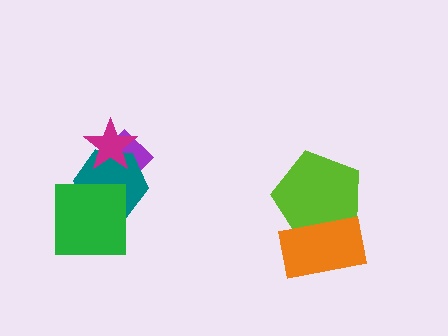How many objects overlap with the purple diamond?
2 objects overlap with the purple diamond.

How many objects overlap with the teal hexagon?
3 objects overlap with the teal hexagon.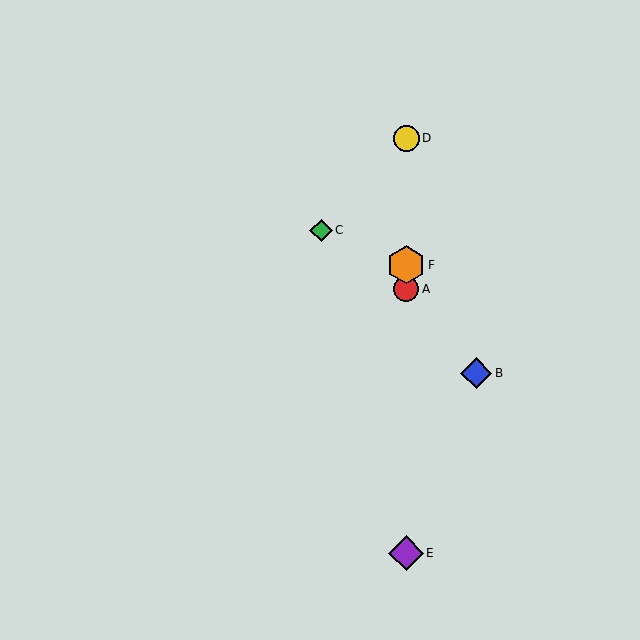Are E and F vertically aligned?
Yes, both are at x≈406.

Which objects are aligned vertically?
Objects A, D, E, F are aligned vertically.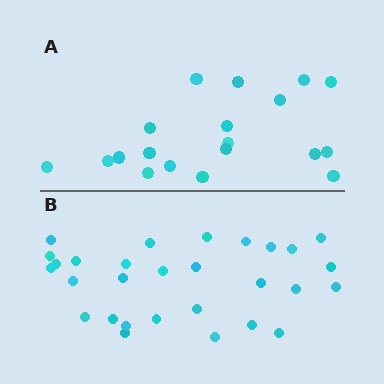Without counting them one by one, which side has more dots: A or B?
Region B (the bottom region) has more dots.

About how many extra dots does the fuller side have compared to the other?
Region B has roughly 10 or so more dots than region A.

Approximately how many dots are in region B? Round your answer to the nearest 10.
About 30 dots. (The exact count is 29, which rounds to 30.)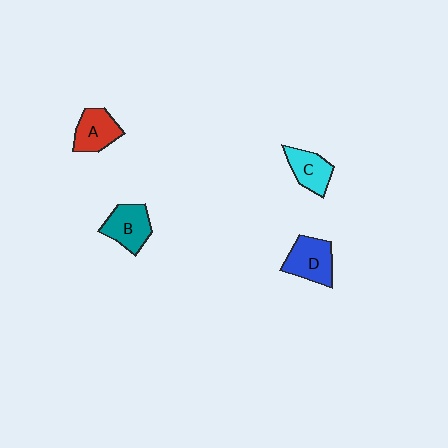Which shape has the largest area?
Shape D (blue).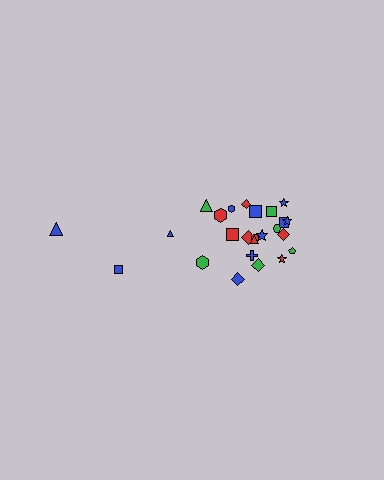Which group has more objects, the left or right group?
The right group.